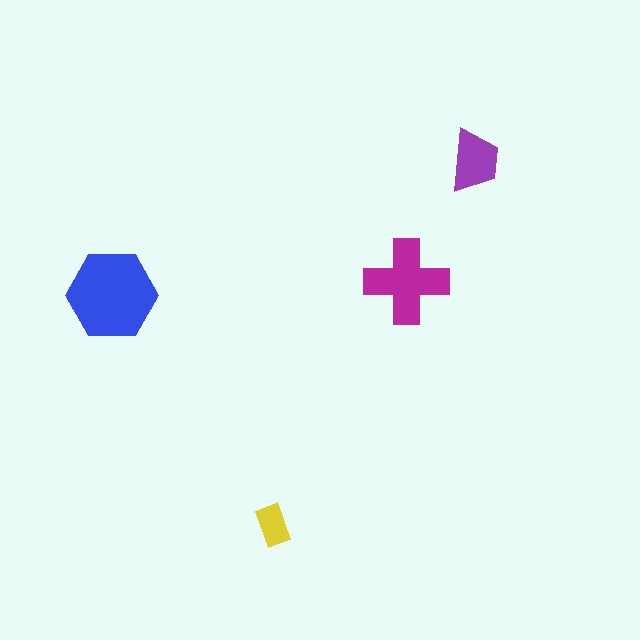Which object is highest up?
The purple trapezoid is topmost.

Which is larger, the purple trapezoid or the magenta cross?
The magenta cross.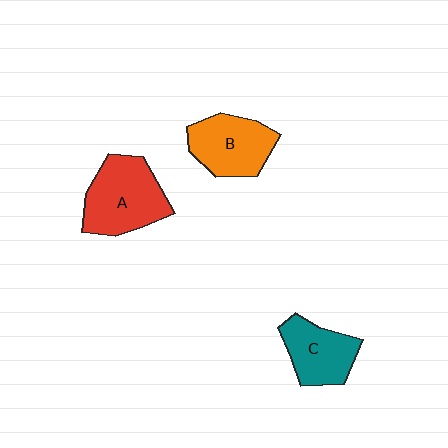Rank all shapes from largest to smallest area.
From largest to smallest: A (red), B (orange), C (teal).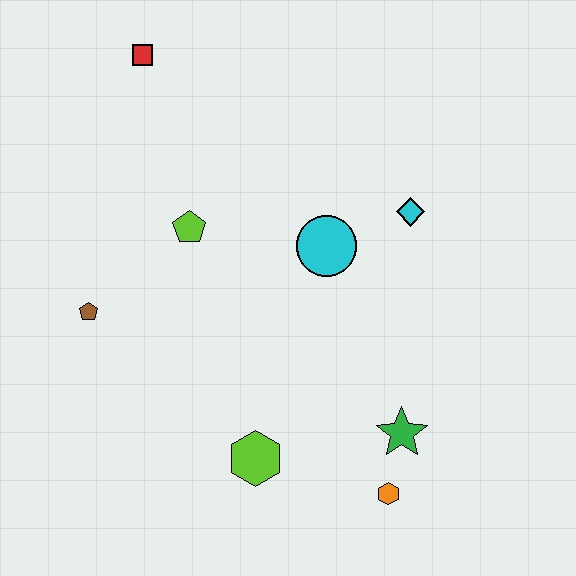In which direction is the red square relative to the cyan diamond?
The red square is to the left of the cyan diamond.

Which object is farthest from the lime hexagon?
The red square is farthest from the lime hexagon.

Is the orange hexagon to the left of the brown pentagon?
No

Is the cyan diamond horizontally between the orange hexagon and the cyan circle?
No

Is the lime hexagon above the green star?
No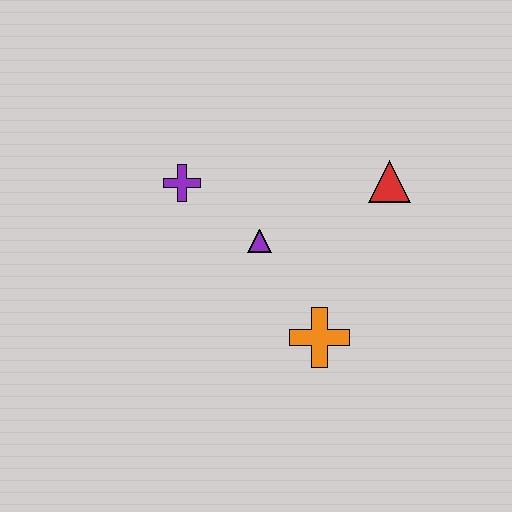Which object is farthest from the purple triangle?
The red triangle is farthest from the purple triangle.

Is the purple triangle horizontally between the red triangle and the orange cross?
No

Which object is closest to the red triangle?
The purple triangle is closest to the red triangle.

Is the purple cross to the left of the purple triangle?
Yes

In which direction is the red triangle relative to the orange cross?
The red triangle is above the orange cross.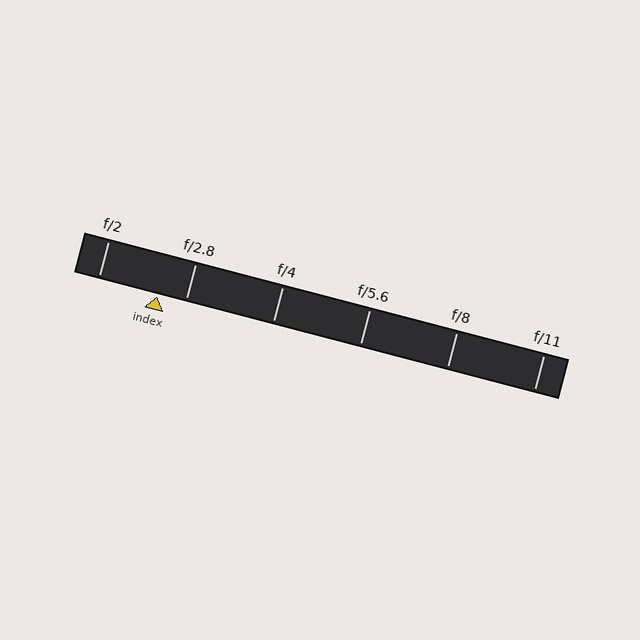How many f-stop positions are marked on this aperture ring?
There are 6 f-stop positions marked.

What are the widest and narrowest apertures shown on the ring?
The widest aperture shown is f/2 and the narrowest is f/11.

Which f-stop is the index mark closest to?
The index mark is closest to f/2.8.